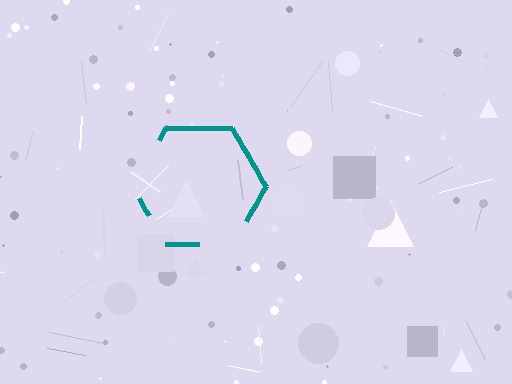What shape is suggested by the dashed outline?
The dashed outline suggests a hexagon.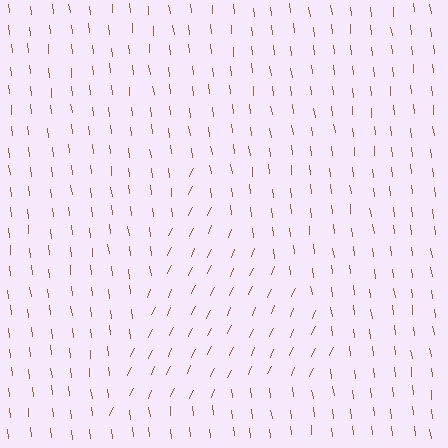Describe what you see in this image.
The image is filled with small brown line segments. A triangle region in the image has lines oriented differently from the surrounding lines, creating a visible texture boundary.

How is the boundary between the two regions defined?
The boundary is defined purely by a change in line orientation (approximately 32 degrees difference). All lines are the same color and thickness.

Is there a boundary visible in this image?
Yes, there is a texture boundary formed by a change in line orientation.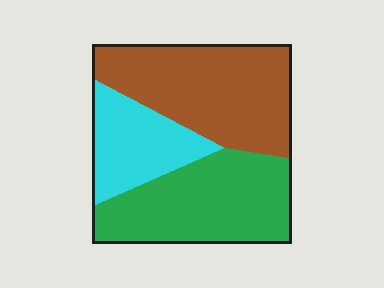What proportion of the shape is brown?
Brown takes up about two fifths (2/5) of the shape.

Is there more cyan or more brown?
Brown.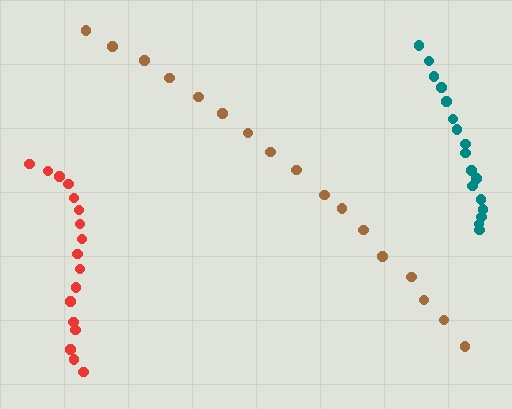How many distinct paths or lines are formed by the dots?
There are 3 distinct paths.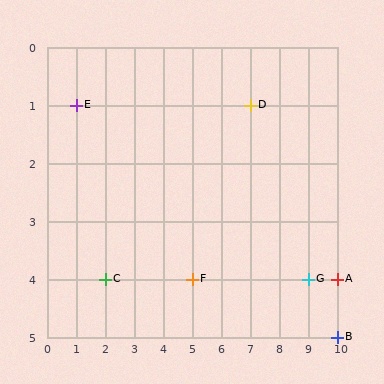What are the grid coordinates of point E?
Point E is at grid coordinates (1, 1).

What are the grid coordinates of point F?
Point F is at grid coordinates (5, 4).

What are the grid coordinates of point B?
Point B is at grid coordinates (10, 5).